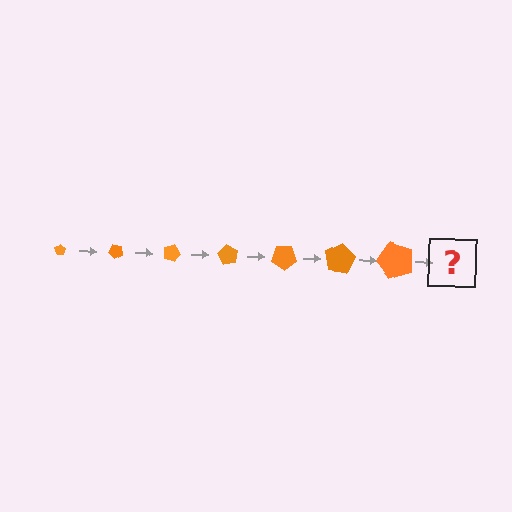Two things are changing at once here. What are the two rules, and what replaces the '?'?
The two rules are that the pentagon grows larger each step and it rotates 45 degrees each step. The '?' should be a pentagon, larger than the previous one and rotated 315 degrees from the start.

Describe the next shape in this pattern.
It should be a pentagon, larger than the previous one and rotated 315 degrees from the start.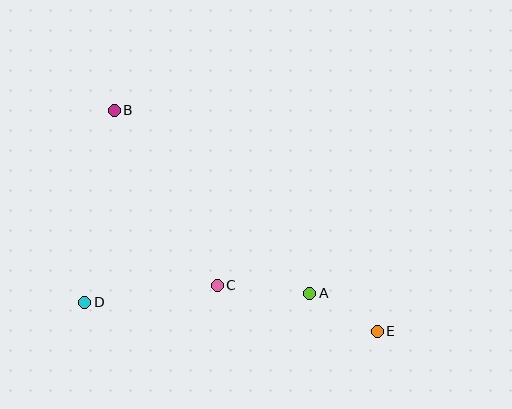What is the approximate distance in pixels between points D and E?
The distance between D and E is approximately 294 pixels.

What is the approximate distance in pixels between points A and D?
The distance between A and D is approximately 225 pixels.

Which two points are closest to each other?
Points A and E are closest to each other.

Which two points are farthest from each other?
Points B and E are farthest from each other.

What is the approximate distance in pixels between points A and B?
The distance between A and B is approximately 268 pixels.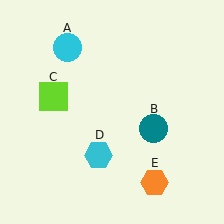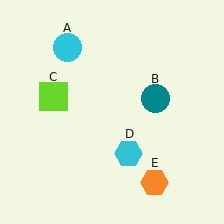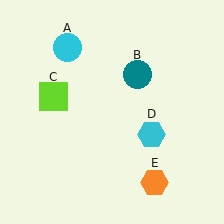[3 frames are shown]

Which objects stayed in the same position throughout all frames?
Cyan circle (object A) and lime square (object C) and orange hexagon (object E) remained stationary.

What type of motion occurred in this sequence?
The teal circle (object B), cyan hexagon (object D) rotated counterclockwise around the center of the scene.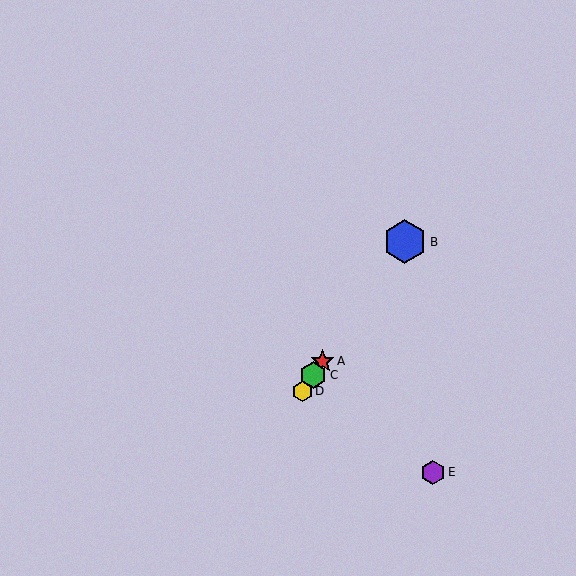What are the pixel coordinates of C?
Object C is at (313, 375).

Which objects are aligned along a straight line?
Objects A, B, C, D are aligned along a straight line.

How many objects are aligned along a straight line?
4 objects (A, B, C, D) are aligned along a straight line.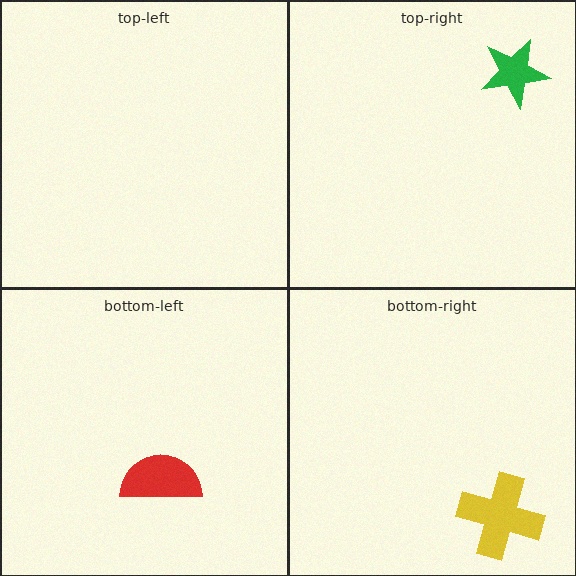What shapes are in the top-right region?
The green star.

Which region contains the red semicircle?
The bottom-left region.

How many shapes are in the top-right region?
1.